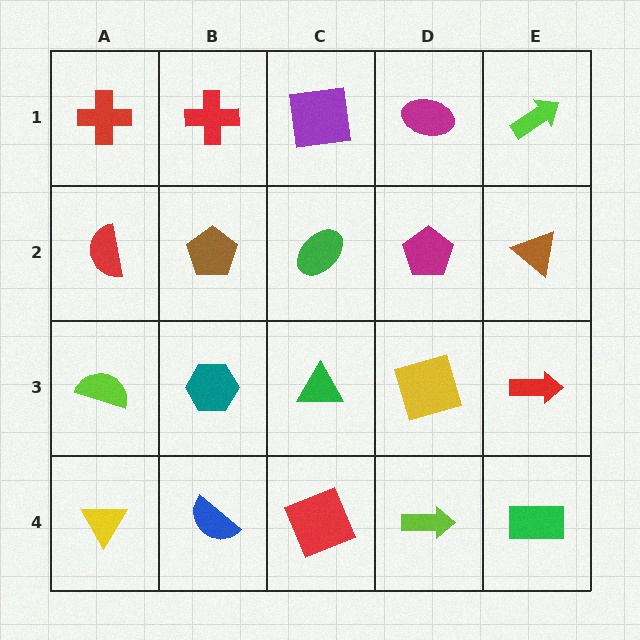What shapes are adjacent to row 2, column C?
A purple square (row 1, column C), a green triangle (row 3, column C), a brown pentagon (row 2, column B), a magenta pentagon (row 2, column D).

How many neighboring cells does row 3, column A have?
3.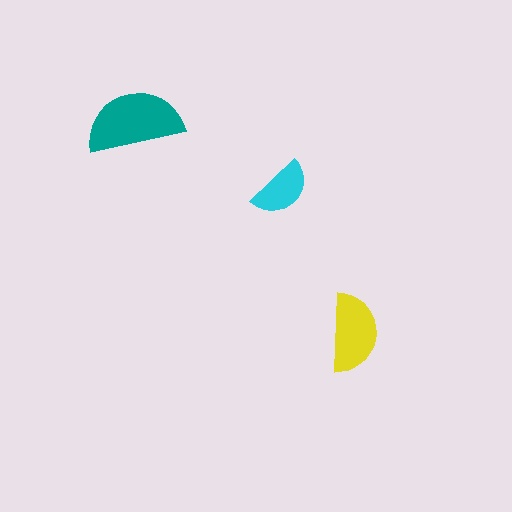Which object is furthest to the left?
The teal semicircle is leftmost.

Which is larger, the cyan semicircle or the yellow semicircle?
The yellow one.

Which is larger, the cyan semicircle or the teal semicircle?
The teal one.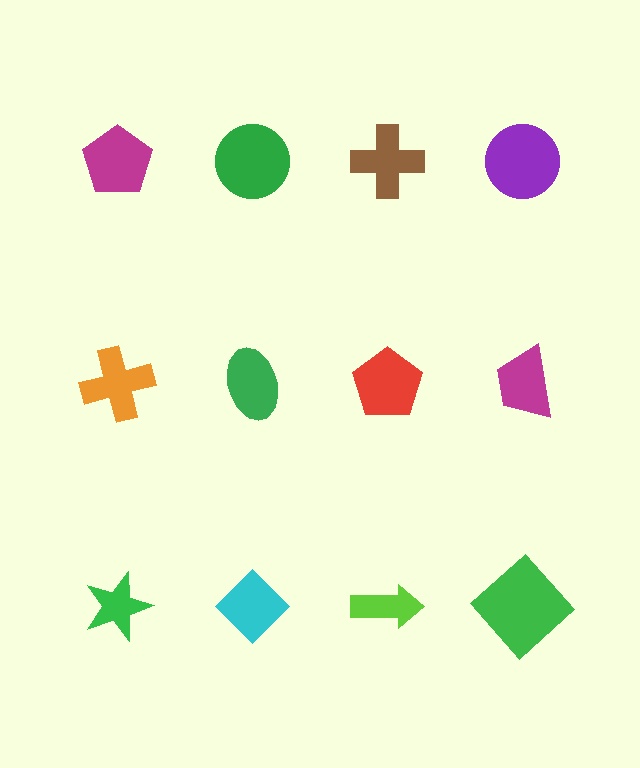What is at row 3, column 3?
A lime arrow.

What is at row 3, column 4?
A green diamond.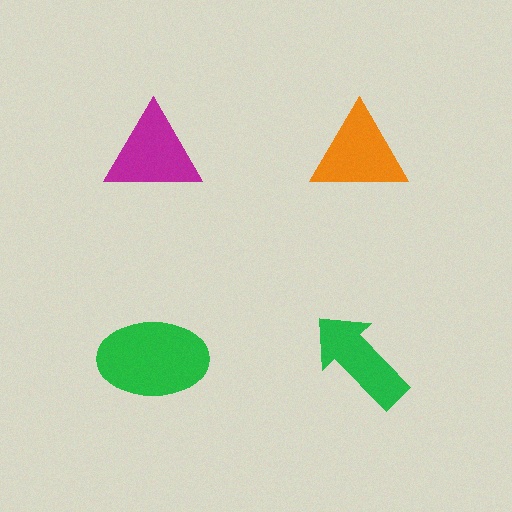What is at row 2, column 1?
A green ellipse.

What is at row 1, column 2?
An orange triangle.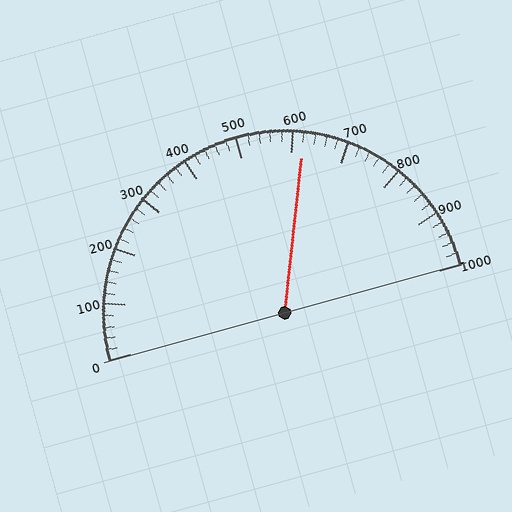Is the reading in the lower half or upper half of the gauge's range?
The reading is in the upper half of the range (0 to 1000).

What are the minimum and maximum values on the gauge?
The gauge ranges from 0 to 1000.